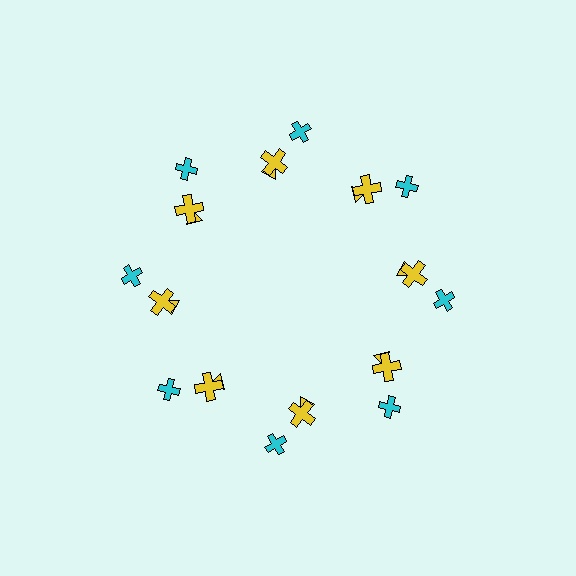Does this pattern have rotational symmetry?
Yes, this pattern has 8-fold rotational symmetry. It looks the same after rotating 45 degrees around the center.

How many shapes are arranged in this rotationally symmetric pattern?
There are 24 shapes, arranged in 8 groups of 3.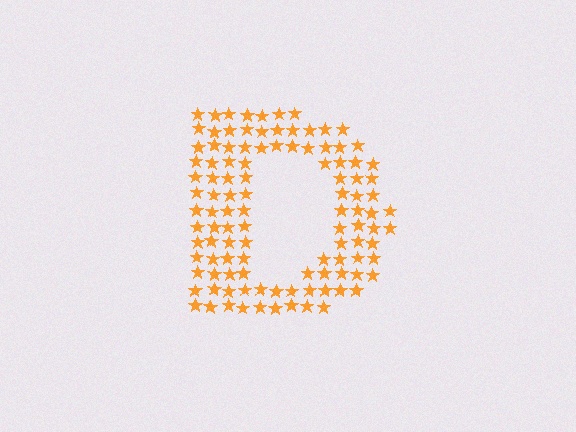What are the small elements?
The small elements are stars.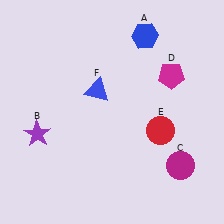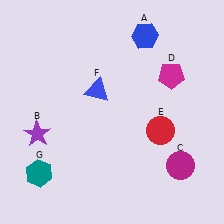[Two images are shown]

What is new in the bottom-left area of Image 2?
A teal hexagon (G) was added in the bottom-left area of Image 2.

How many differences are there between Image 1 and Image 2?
There is 1 difference between the two images.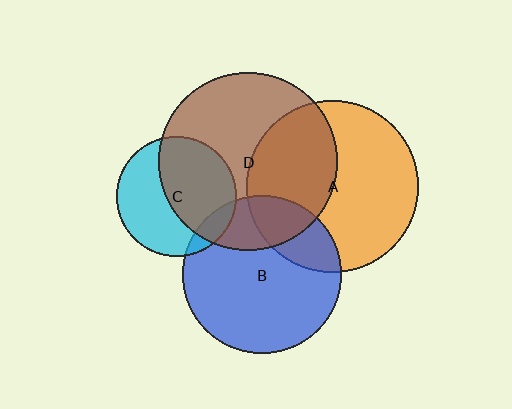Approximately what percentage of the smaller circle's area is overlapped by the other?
Approximately 55%.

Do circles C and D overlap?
Yes.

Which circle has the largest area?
Circle D (brown).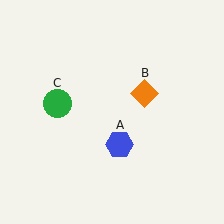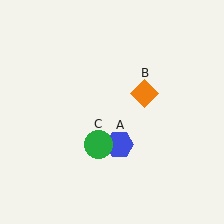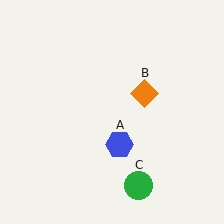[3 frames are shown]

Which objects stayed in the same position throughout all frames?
Blue hexagon (object A) and orange diamond (object B) remained stationary.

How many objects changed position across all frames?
1 object changed position: green circle (object C).